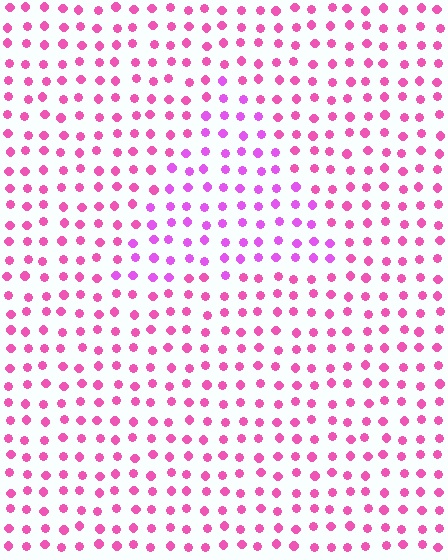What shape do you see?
I see a triangle.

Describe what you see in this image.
The image is filled with small pink elements in a uniform arrangement. A triangle-shaped region is visible where the elements are tinted to a slightly different hue, forming a subtle color boundary.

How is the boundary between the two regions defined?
The boundary is defined purely by a slight shift in hue (about 27 degrees). Spacing, size, and orientation are identical on both sides.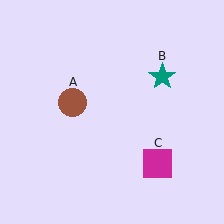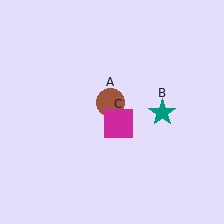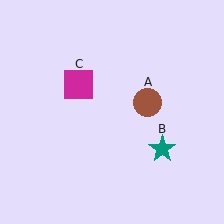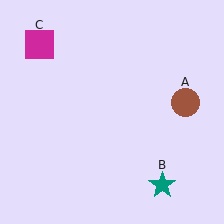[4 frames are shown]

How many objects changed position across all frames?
3 objects changed position: brown circle (object A), teal star (object B), magenta square (object C).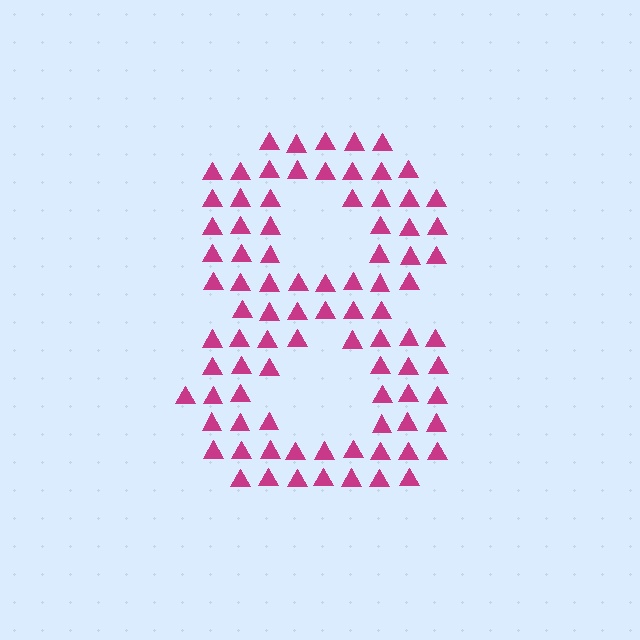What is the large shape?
The large shape is the digit 8.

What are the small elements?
The small elements are triangles.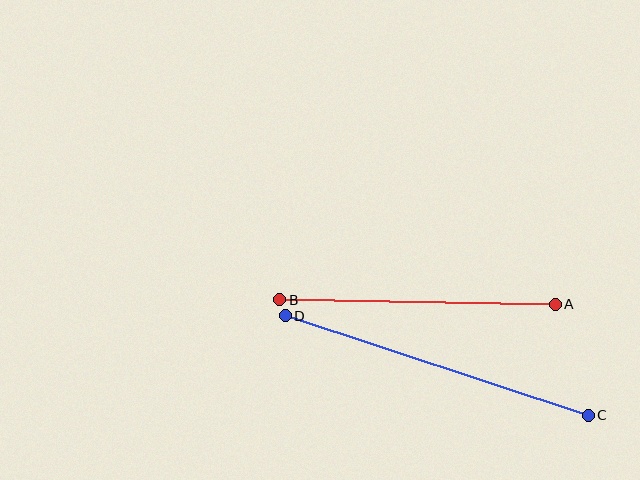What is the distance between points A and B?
The distance is approximately 275 pixels.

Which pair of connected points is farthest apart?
Points C and D are farthest apart.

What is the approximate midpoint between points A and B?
The midpoint is at approximately (418, 302) pixels.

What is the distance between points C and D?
The distance is approximately 319 pixels.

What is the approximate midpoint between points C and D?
The midpoint is at approximately (437, 366) pixels.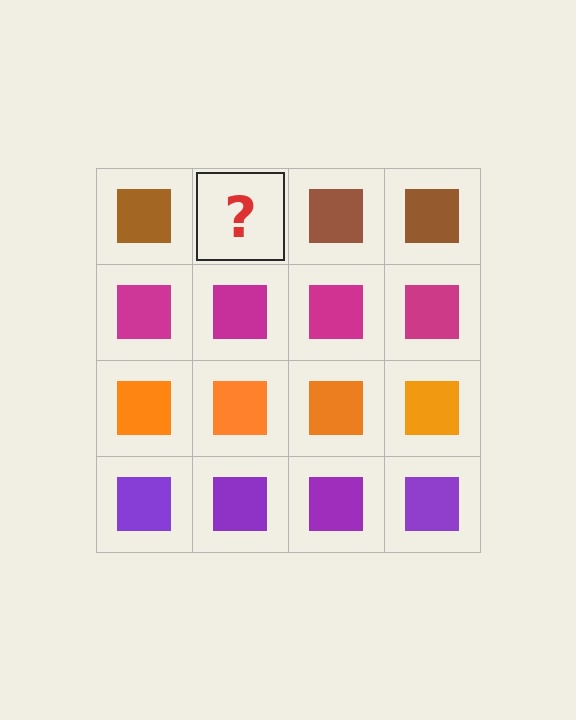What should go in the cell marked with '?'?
The missing cell should contain a brown square.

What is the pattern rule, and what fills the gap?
The rule is that each row has a consistent color. The gap should be filled with a brown square.